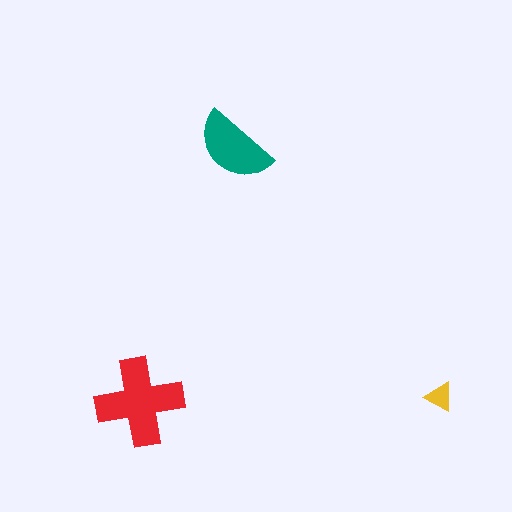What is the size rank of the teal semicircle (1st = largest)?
2nd.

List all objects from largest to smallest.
The red cross, the teal semicircle, the yellow triangle.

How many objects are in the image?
There are 3 objects in the image.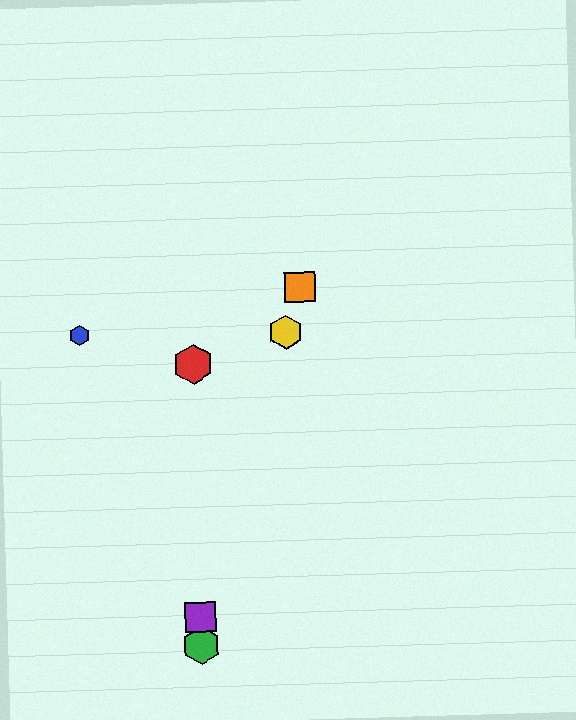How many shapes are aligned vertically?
3 shapes (the red hexagon, the green hexagon, the purple square) are aligned vertically.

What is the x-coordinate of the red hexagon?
The red hexagon is at x≈193.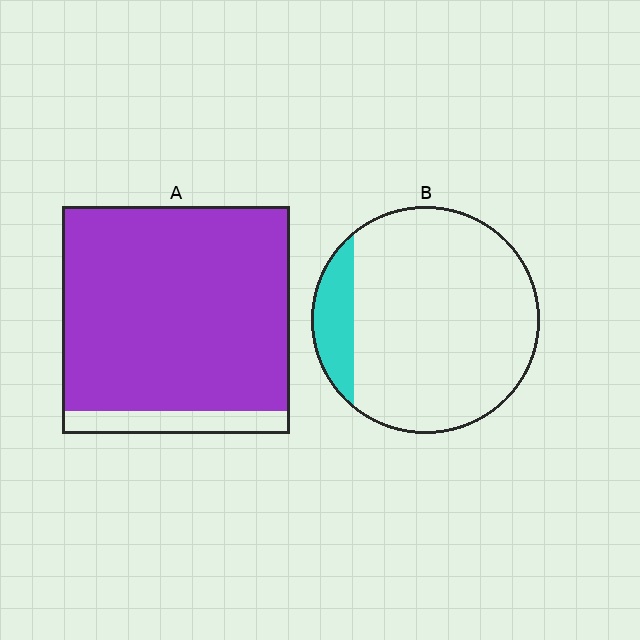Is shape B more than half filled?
No.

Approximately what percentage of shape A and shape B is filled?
A is approximately 90% and B is approximately 15%.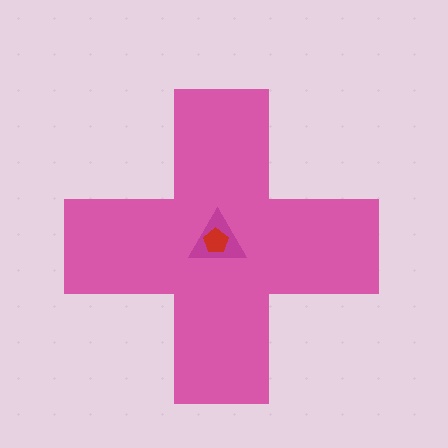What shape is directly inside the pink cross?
The magenta triangle.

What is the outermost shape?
The pink cross.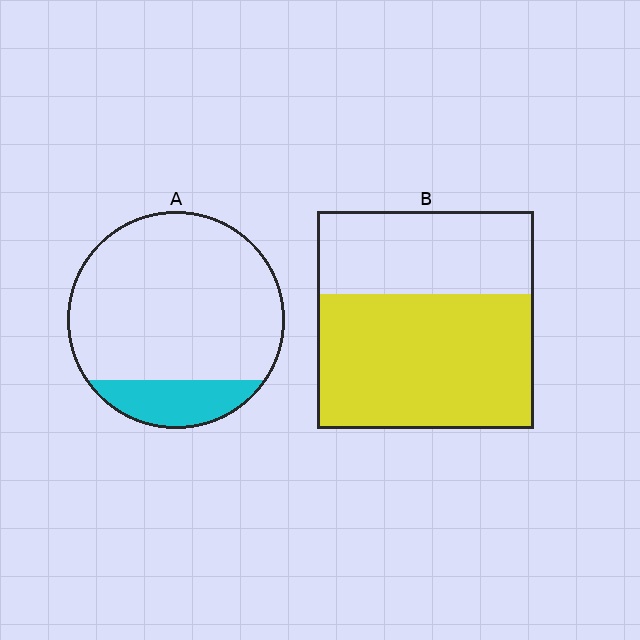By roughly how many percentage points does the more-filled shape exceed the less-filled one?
By roughly 45 percentage points (B over A).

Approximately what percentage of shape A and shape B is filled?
A is approximately 15% and B is approximately 60%.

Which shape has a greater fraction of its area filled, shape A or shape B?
Shape B.